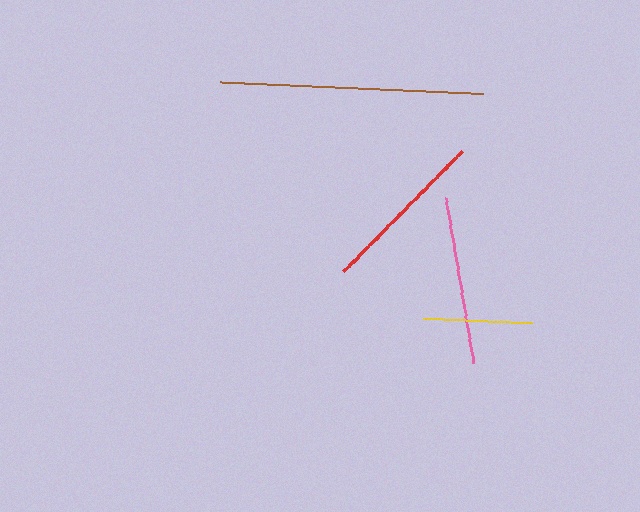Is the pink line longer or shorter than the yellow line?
The pink line is longer than the yellow line.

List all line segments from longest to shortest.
From longest to shortest: brown, red, pink, yellow.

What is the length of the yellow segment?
The yellow segment is approximately 109 pixels long.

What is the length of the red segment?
The red segment is approximately 168 pixels long.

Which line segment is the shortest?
The yellow line is the shortest at approximately 109 pixels.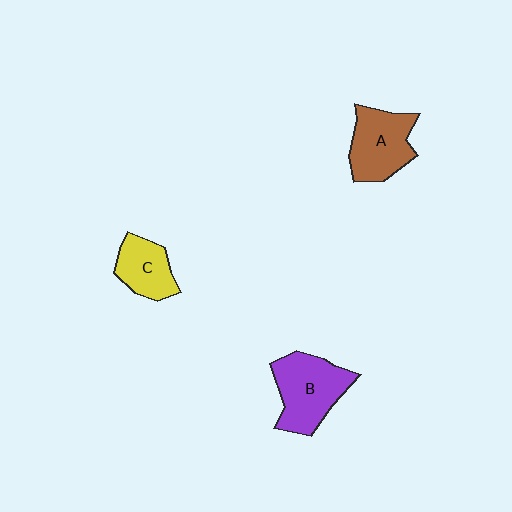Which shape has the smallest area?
Shape C (yellow).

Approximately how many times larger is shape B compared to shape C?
Approximately 1.6 times.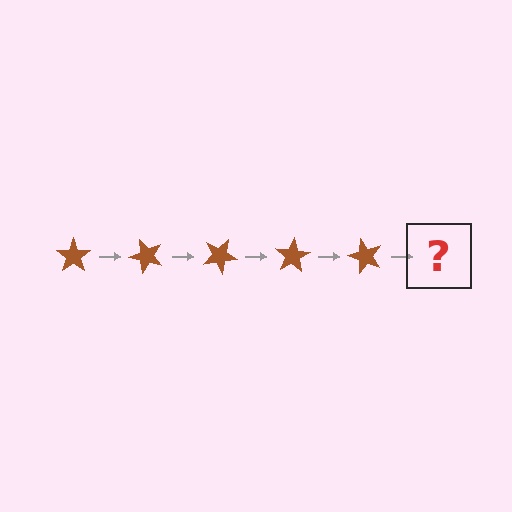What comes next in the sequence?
The next element should be a brown star rotated 250 degrees.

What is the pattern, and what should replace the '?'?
The pattern is that the star rotates 50 degrees each step. The '?' should be a brown star rotated 250 degrees.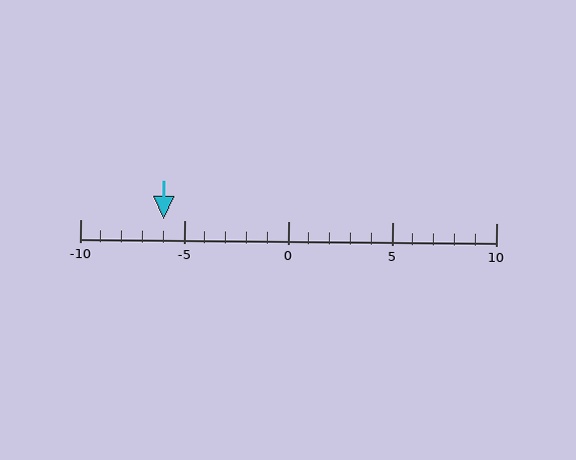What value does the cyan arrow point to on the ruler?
The cyan arrow points to approximately -6.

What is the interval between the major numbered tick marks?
The major tick marks are spaced 5 units apart.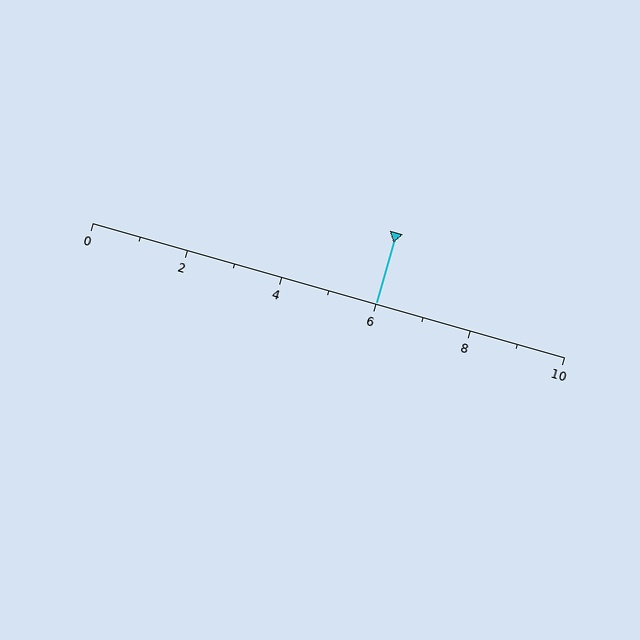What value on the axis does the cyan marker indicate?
The marker indicates approximately 6.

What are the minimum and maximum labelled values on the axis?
The axis runs from 0 to 10.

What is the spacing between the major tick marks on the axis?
The major ticks are spaced 2 apart.